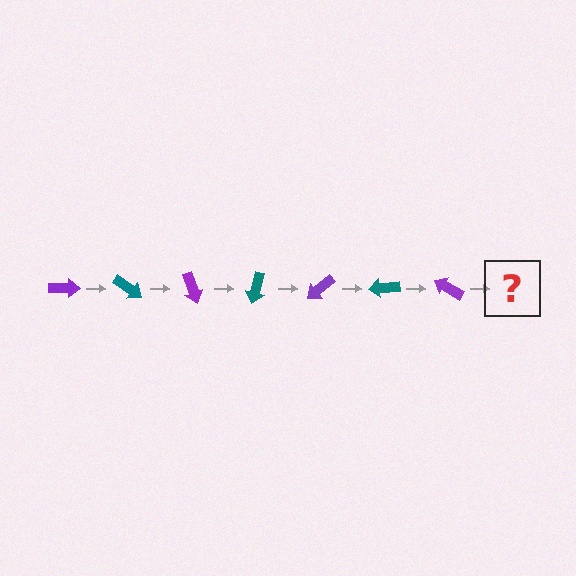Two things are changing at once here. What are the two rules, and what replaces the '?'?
The two rules are that it rotates 35 degrees each step and the color cycles through purple and teal. The '?' should be a teal arrow, rotated 245 degrees from the start.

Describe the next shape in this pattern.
It should be a teal arrow, rotated 245 degrees from the start.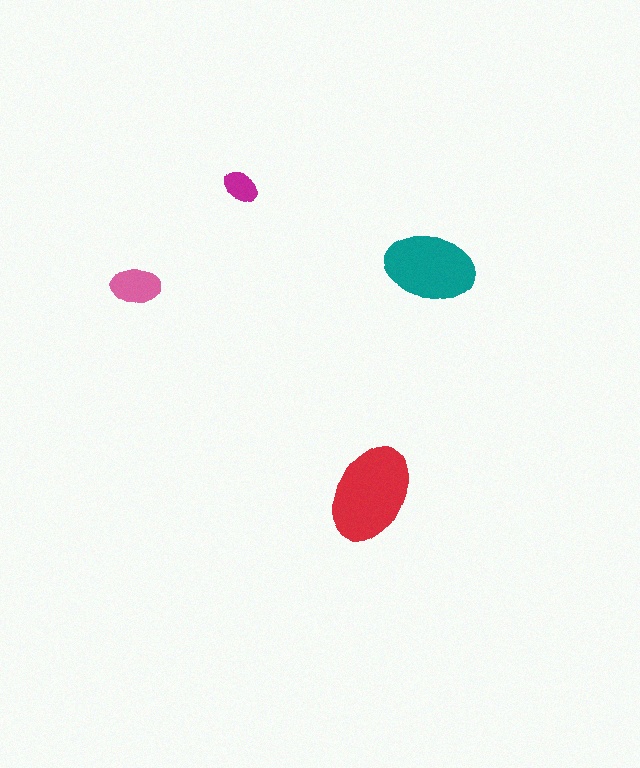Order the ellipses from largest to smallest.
the red one, the teal one, the pink one, the magenta one.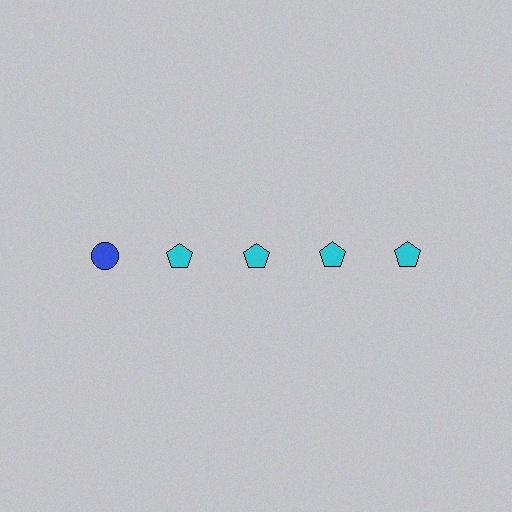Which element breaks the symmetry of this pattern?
The blue circle in the top row, leftmost column breaks the symmetry. All other shapes are cyan pentagons.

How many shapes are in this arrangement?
There are 5 shapes arranged in a grid pattern.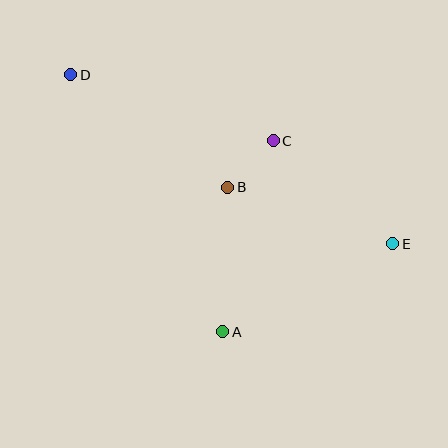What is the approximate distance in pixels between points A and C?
The distance between A and C is approximately 197 pixels.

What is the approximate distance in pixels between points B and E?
The distance between B and E is approximately 174 pixels.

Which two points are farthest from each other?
Points D and E are farthest from each other.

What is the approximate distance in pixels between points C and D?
The distance between C and D is approximately 213 pixels.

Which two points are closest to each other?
Points B and C are closest to each other.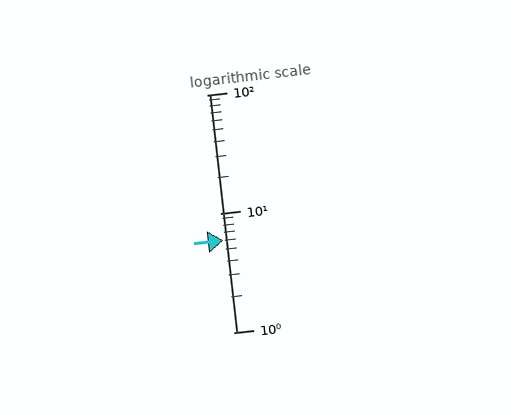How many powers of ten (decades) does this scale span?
The scale spans 2 decades, from 1 to 100.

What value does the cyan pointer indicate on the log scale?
The pointer indicates approximately 5.9.